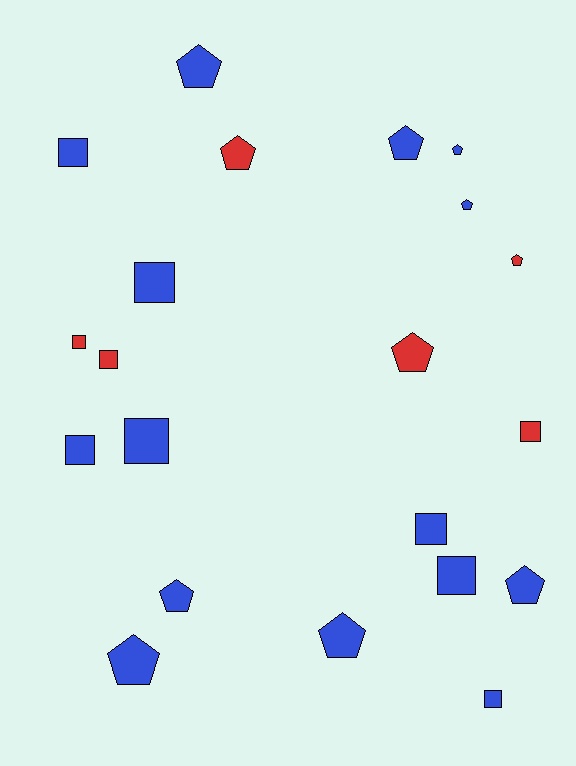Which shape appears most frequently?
Pentagon, with 11 objects.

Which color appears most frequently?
Blue, with 15 objects.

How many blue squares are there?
There are 7 blue squares.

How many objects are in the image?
There are 21 objects.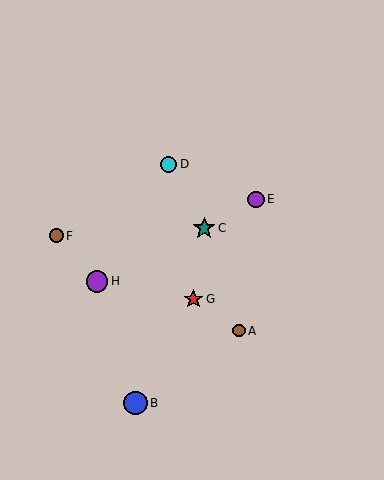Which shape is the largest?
The blue circle (labeled B) is the largest.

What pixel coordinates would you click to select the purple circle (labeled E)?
Click at (256, 199) to select the purple circle E.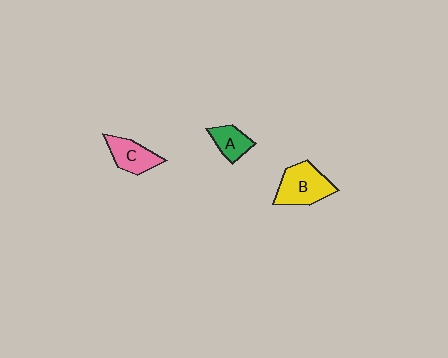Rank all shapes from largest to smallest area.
From largest to smallest: B (yellow), C (pink), A (green).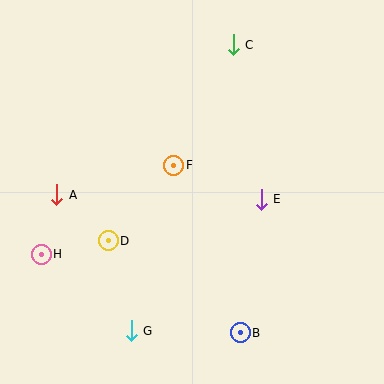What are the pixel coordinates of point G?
Point G is at (131, 331).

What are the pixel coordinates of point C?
Point C is at (233, 45).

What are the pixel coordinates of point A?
Point A is at (57, 195).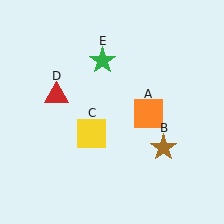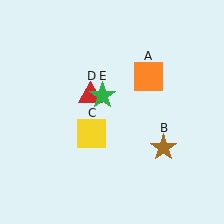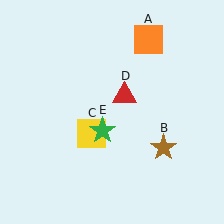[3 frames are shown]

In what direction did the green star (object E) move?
The green star (object E) moved down.